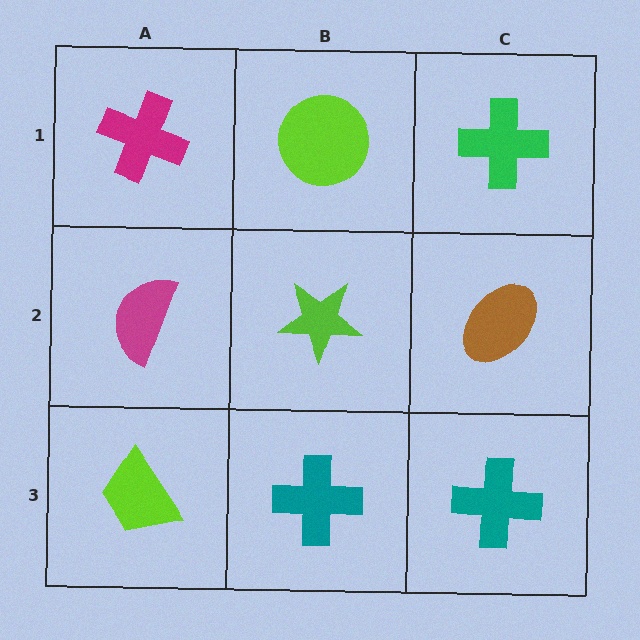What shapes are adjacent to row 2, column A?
A magenta cross (row 1, column A), a lime trapezoid (row 3, column A), a lime star (row 2, column B).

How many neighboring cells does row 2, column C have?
3.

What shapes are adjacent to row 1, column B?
A lime star (row 2, column B), a magenta cross (row 1, column A), a green cross (row 1, column C).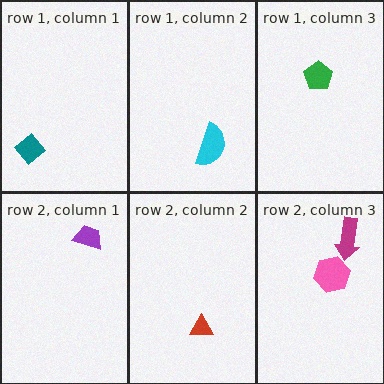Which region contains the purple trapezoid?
The row 2, column 1 region.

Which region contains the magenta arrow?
The row 2, column 3 region.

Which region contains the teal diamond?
The row 1, column 1 region.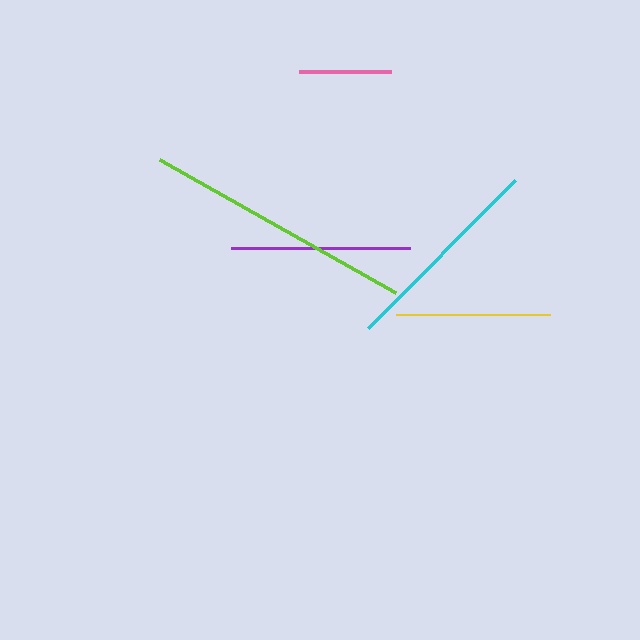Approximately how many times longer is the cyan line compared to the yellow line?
The cyan line is approximately 1.4 times the length of the yellow line.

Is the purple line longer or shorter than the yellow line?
The purple line is longer than the yellow line.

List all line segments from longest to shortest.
From longest to shortest: lime, cyan, purple, yellow, pink.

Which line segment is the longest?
The lime line is the longest at approximately 271 pixels.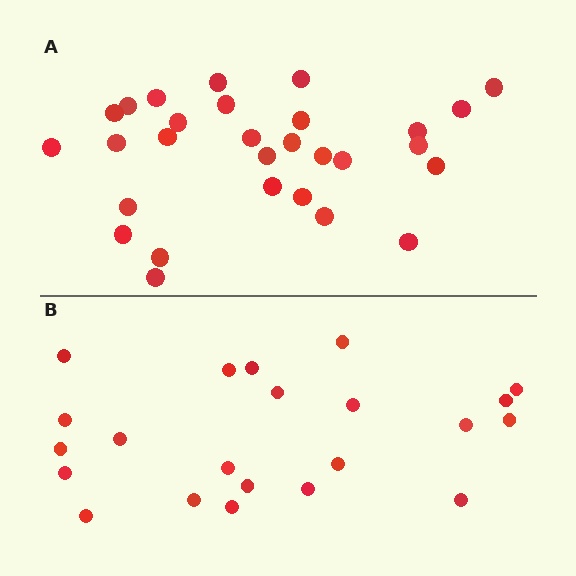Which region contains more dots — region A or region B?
Region A (the top region) has more dots.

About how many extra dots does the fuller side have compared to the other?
Region A has roughly 8 or so more dots than region B.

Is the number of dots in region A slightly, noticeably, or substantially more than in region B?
Region A has noticeably more, but not dramatically so. The ratio is roughly 1.3 to 1.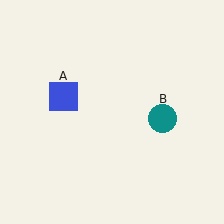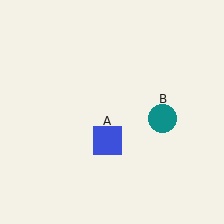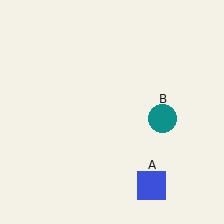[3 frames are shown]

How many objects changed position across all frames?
1 object changed position: blue square (object A).